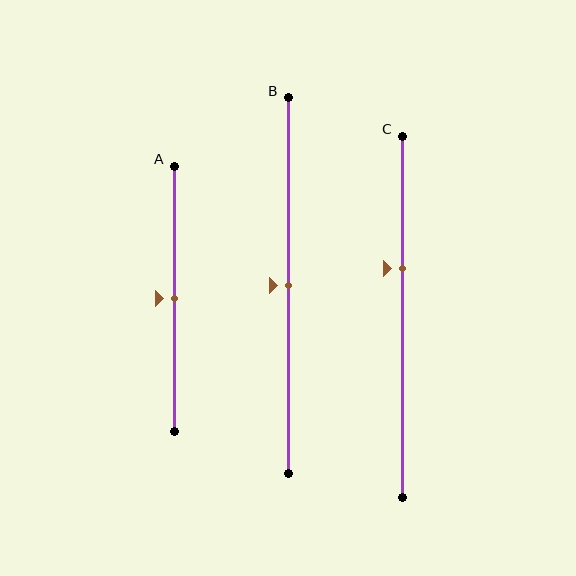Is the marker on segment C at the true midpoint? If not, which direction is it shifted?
No, the marker on segment C is shifted upward by about 14% of the segment length.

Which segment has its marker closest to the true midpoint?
Segment A has its marker closest to the true midpoint.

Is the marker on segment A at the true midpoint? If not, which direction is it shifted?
Yes, the marker on segment A is at the true midpoint.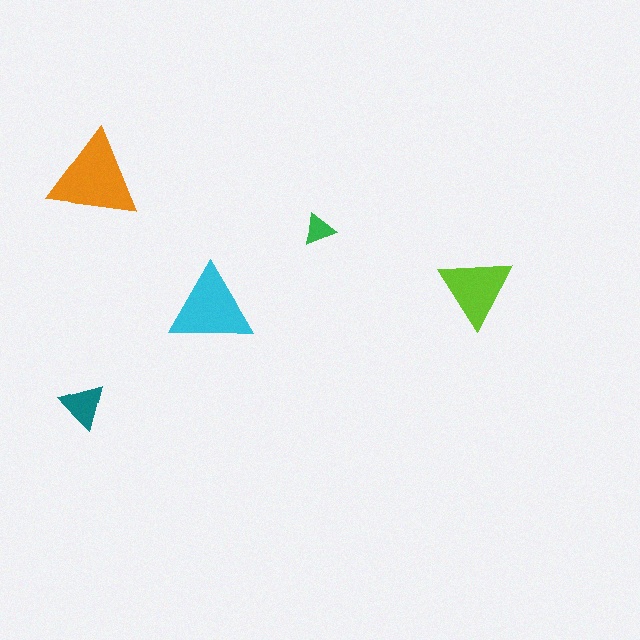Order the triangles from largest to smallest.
the orange one, the cyan one, the lime one, the teal one, the green one.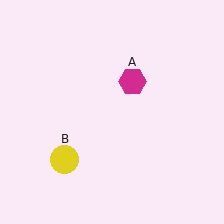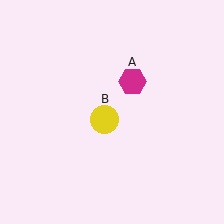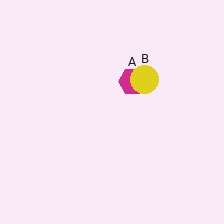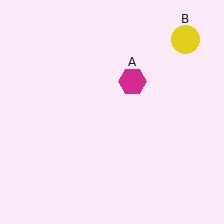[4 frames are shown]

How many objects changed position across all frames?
1 object changed position: yellow circle (object B).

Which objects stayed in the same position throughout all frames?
Magenta hexagon (object A) remained stationary.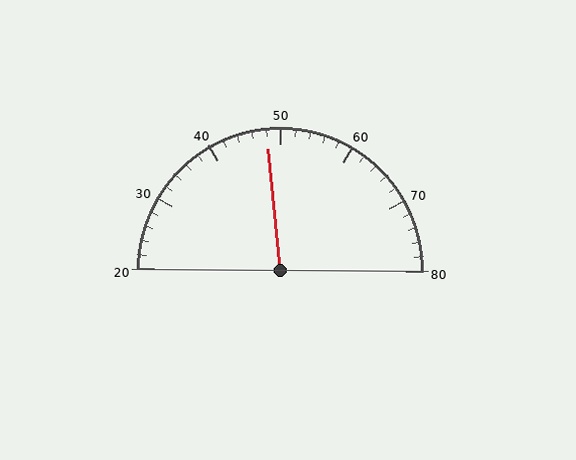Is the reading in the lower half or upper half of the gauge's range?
The reading is in the lower half of the range (20 to 80).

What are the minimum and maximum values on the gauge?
The gauge ranges from 20 to 80.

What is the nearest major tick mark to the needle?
The nearest major tick mark is 50.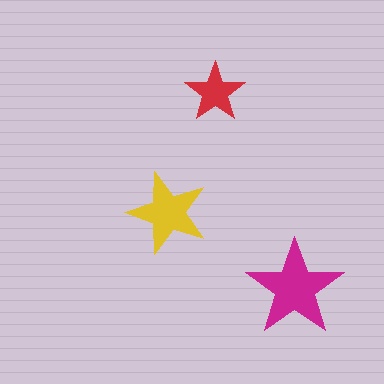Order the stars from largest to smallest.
the magenta one, the yellow one, the red one.